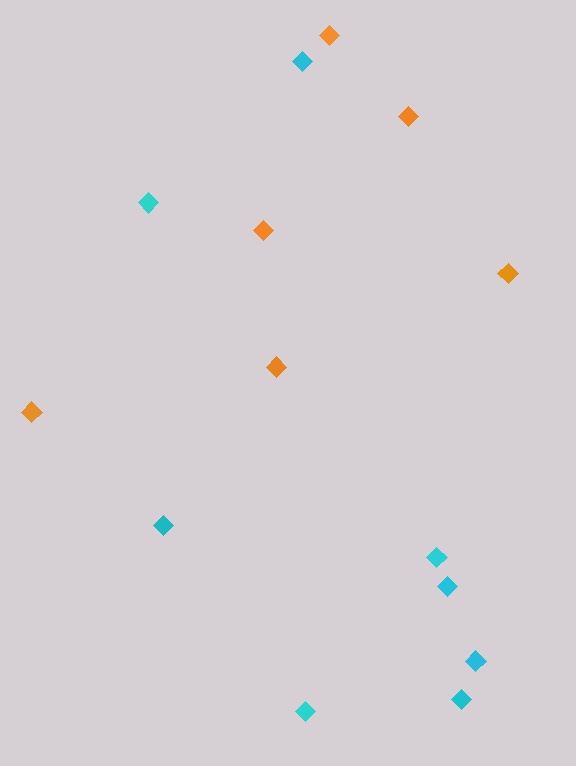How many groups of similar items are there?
There are 2 groups: one group of orange diamonds (6) and one group of cyan diamonds (8).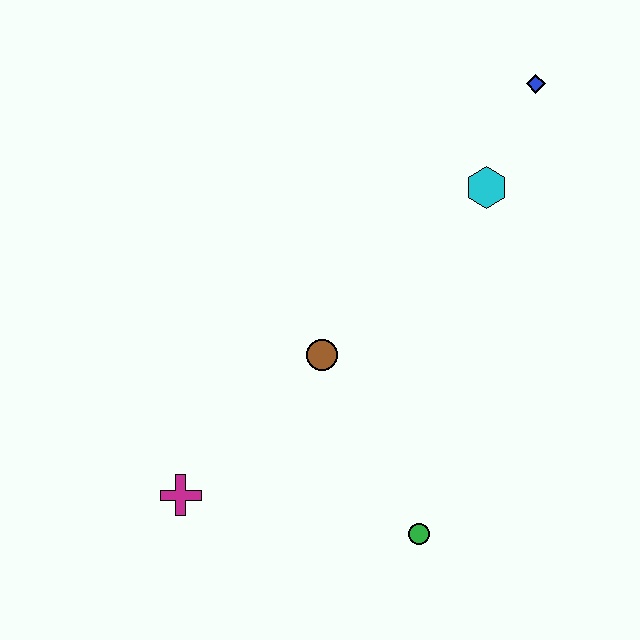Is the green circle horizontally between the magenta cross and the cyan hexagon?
Yes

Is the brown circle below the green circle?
No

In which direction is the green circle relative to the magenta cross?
The green circle is to the right of the magenta cross.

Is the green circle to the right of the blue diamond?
No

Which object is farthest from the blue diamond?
The magenta cross is farthest from the blue diamond.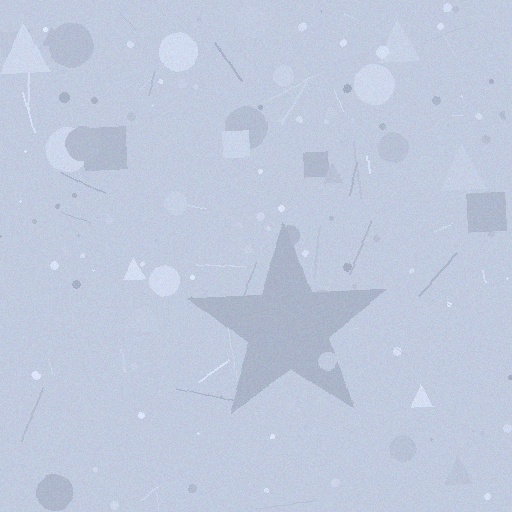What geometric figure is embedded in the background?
A star is embedded in the background.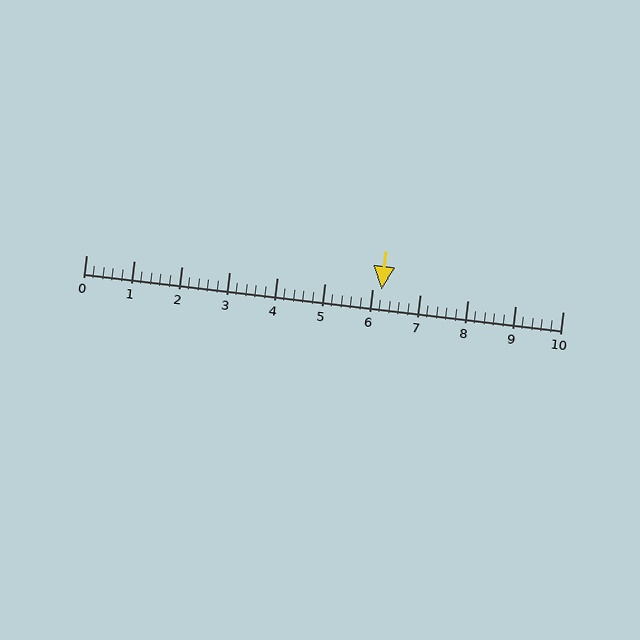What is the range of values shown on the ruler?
The ruler shows values from 0 to 10.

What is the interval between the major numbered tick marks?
The major tick marks are spaced 1 units apart.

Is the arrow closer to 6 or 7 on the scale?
The arrow is closer to 6.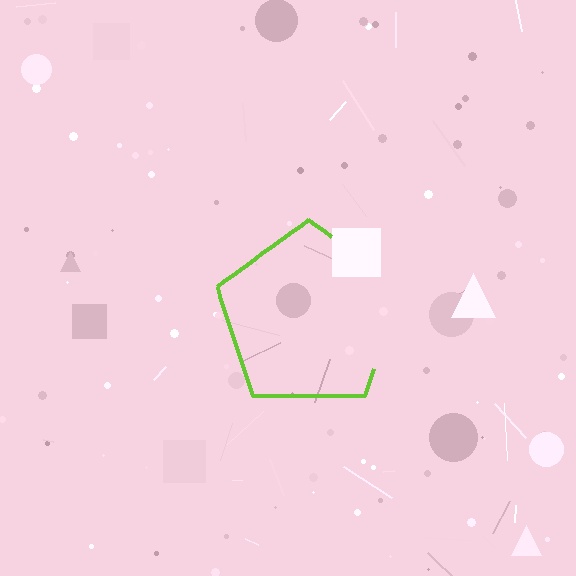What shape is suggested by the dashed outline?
The dashed outline suggests a pentagon.